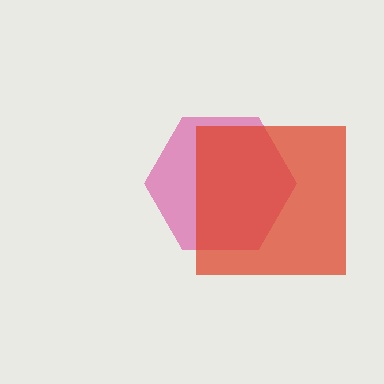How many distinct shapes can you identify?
There are 2 distinct shapes: a pink hexagon, a red square.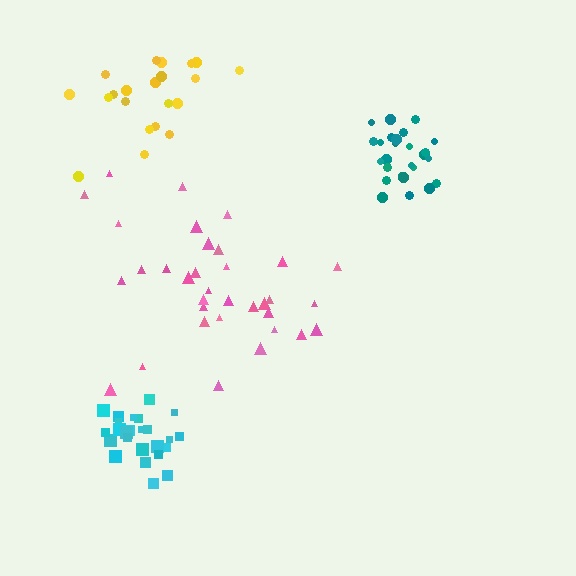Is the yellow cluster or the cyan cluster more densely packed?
Cyan.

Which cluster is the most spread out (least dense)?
Pink.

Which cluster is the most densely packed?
Cyan.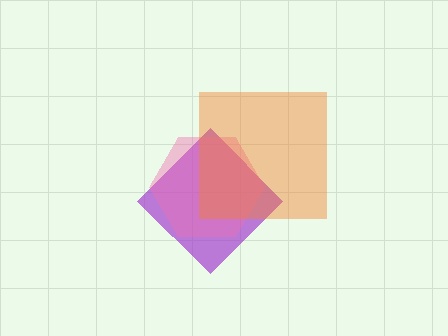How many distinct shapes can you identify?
There are 3 distinct shapes: a purple diamond, a pink hexagon, an orange square.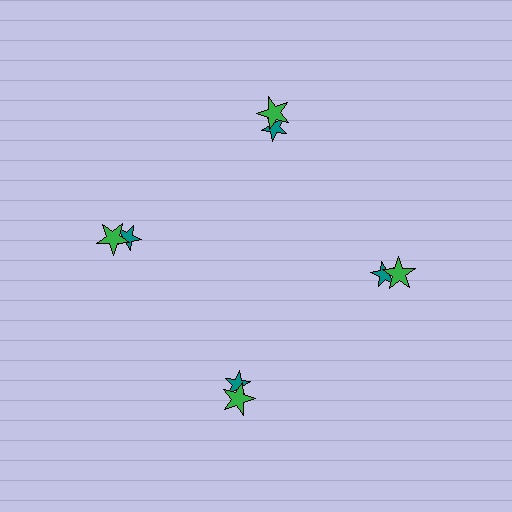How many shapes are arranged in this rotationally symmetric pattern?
There are 8 shapes, arranged in 4 groups of 2.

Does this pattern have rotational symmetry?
Yes, this pattern has 4-fold rotational symmetry. It looks the same after rotating 90 degrees around the center.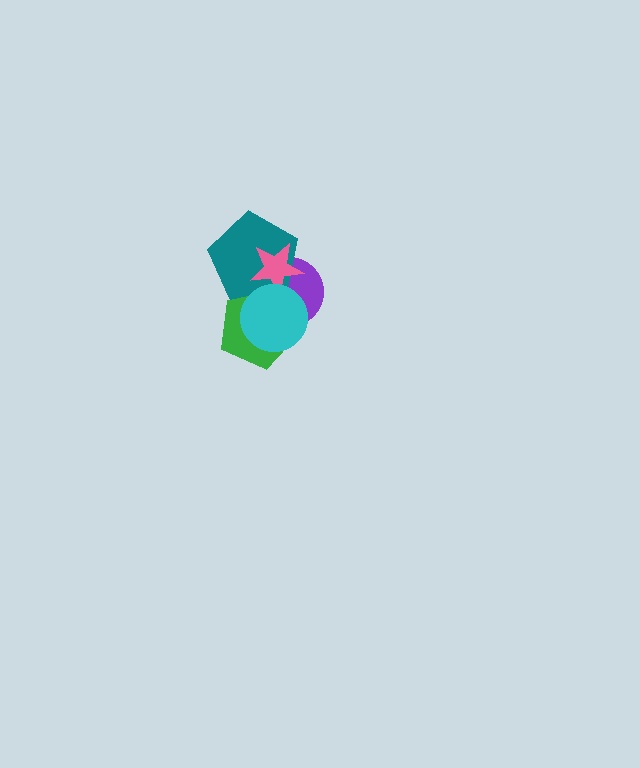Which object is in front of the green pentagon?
The cyan circle is in front of the green pentagon.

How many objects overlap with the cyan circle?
4 objects overlap with the cyan circle.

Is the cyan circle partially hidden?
No, no other shape covers it.